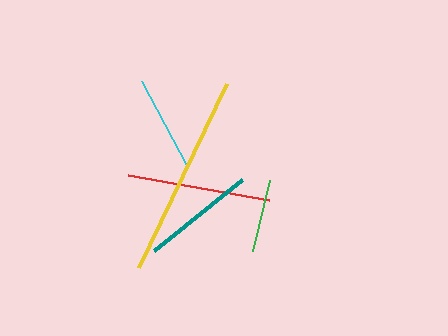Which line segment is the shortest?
The green line is the shortest at approximately 73 pixels.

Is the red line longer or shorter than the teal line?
The red line is longer than the teal line.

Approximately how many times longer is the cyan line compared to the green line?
The cyan line is approximately 1.3 times the length of the green line.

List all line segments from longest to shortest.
From longest to shortest: yellow, red, teal, cyan, green.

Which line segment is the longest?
The yellow line is the longest at approximately 205 pixels.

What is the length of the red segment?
The red segment is approximately 142 pixels long.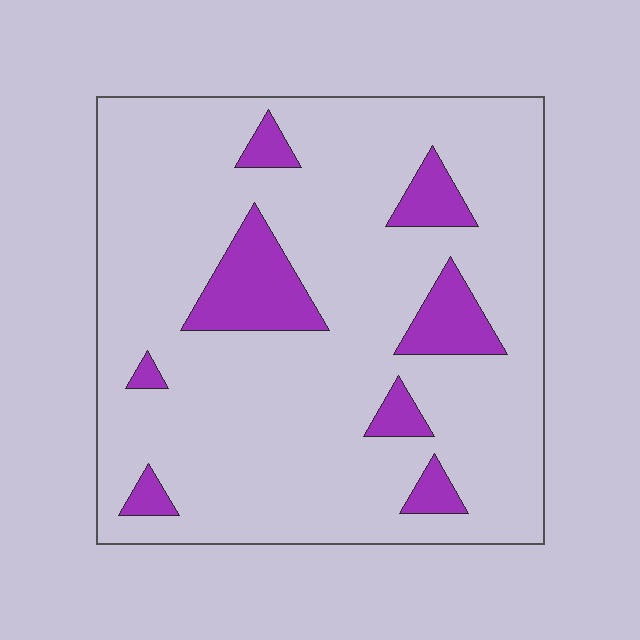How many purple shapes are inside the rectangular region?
8.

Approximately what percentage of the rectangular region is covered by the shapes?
Approximately 15%.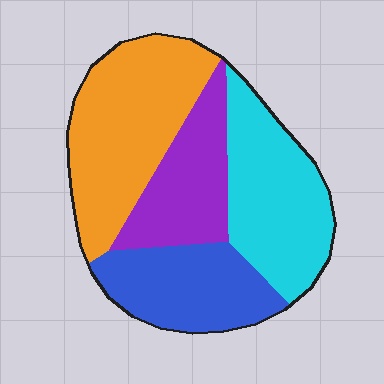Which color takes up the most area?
Orange, at roughly 30%.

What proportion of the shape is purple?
Purple covers about 20% of the shape.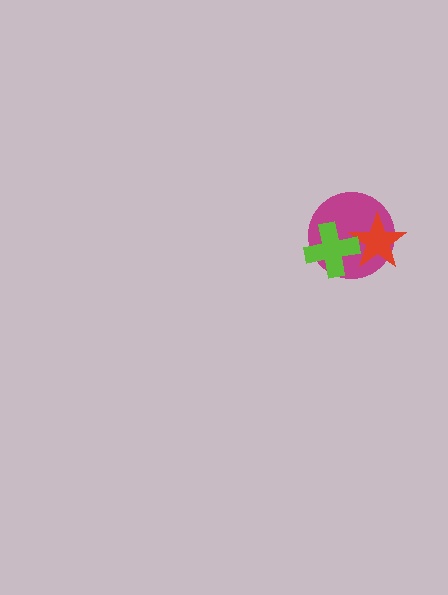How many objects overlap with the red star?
2 objects overlap with the red star.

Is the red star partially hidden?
Yes, it is partially covered by another shape.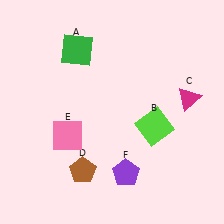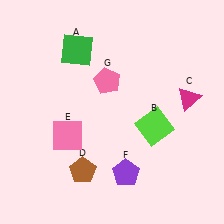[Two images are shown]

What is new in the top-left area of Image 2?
A pink pentagon (G) was added in the top-left area of Image 2.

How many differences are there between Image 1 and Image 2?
There is 1 difference between the two images.